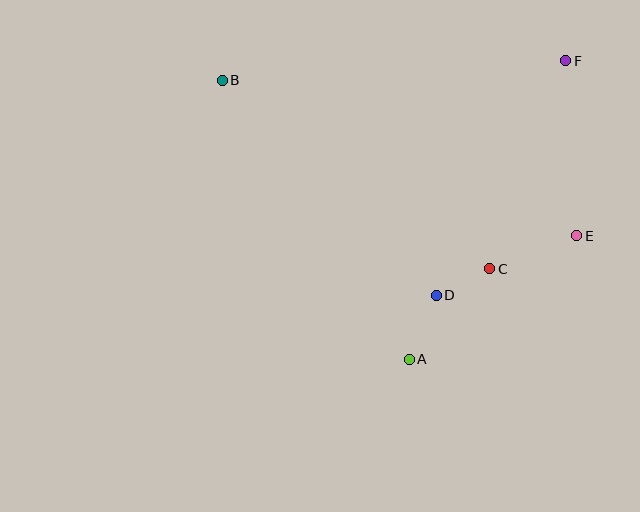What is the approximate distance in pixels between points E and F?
The distance between E and F is approximately 175 pixels.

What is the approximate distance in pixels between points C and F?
The distance between C and F is approximately 220 pixels.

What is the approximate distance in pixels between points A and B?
The distance between A and B is approximately 336 pixels.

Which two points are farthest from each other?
Points B and E are farthest from each other.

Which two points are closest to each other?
Points C and D are closest to each other.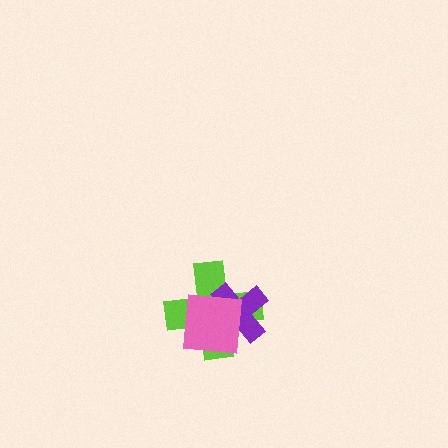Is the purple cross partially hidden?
Yes, it is partially covered by another shape.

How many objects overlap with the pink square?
2 objects overlap with the pink square.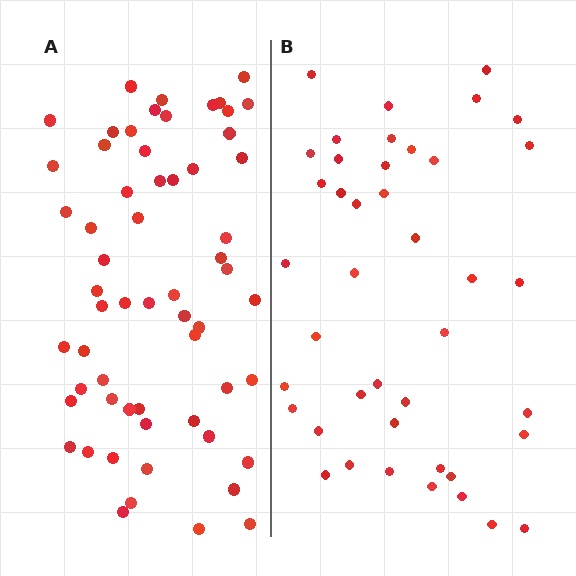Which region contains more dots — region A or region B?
Region A (the left region) has more dots.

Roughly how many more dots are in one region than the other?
Region A has approximately 20 more dots than region B.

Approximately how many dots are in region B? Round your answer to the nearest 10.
About 40 dots. (The exact count is 42, which rounds to 40.)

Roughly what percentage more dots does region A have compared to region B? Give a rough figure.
About 45% more.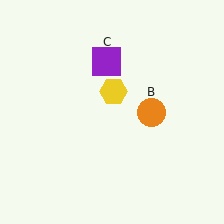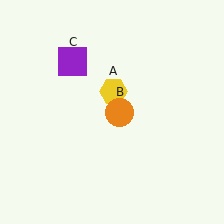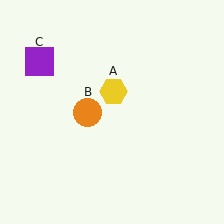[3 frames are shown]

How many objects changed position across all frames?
2 objects changed position: orange circle (object B), purple square (object C).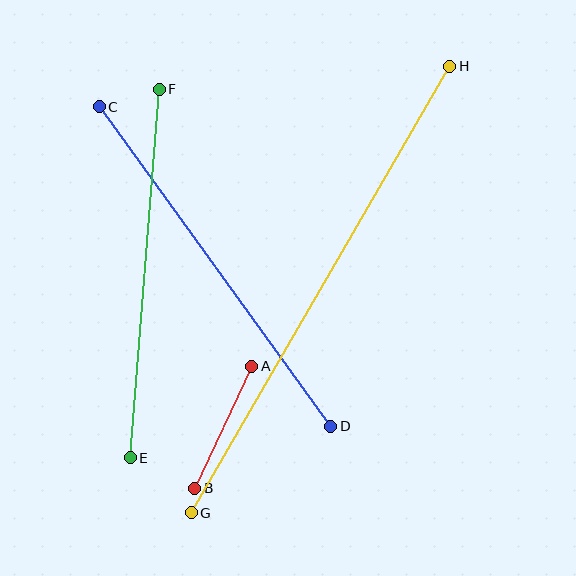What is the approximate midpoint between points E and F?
The midpoint is at approximately (145, 274) pixels.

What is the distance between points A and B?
The distance is approximately 135 pixels.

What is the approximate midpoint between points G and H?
The midpoint is at approximately (320, 290) pixels.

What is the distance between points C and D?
The distance is approximately 394 pixels.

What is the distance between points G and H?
The distance is approximately 516 pixels.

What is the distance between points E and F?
The distance is approximately 370 pixels.